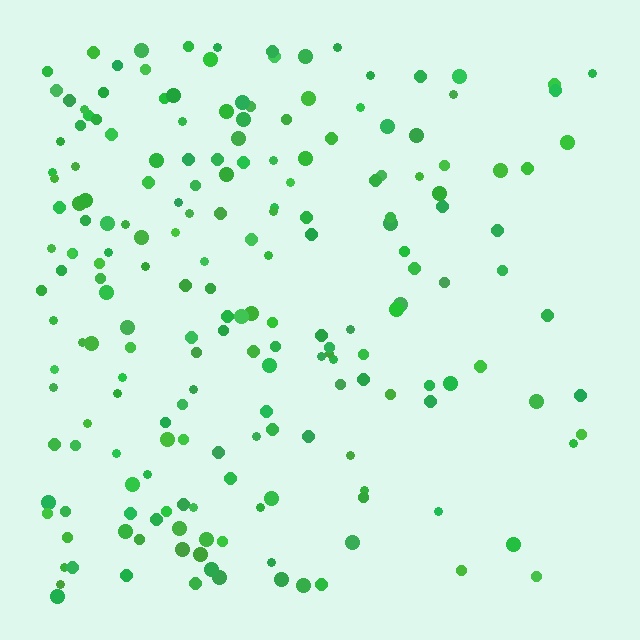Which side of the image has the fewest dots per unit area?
The right.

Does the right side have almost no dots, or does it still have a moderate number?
Still a moderate number, just noticeably fewer than the left.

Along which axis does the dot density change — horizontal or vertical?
Horizontal.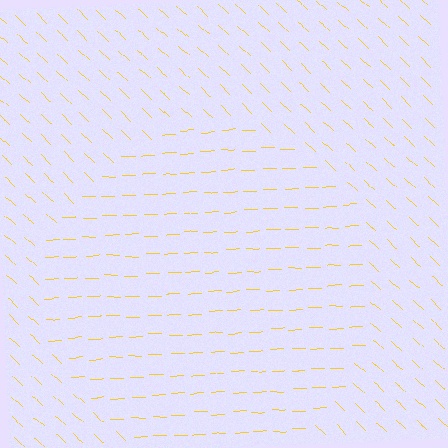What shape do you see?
I see a circle.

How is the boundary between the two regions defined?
The boundary is defined purely by a change in line orientation (approximately 45 degrees difference). All lines are the same color and thickness.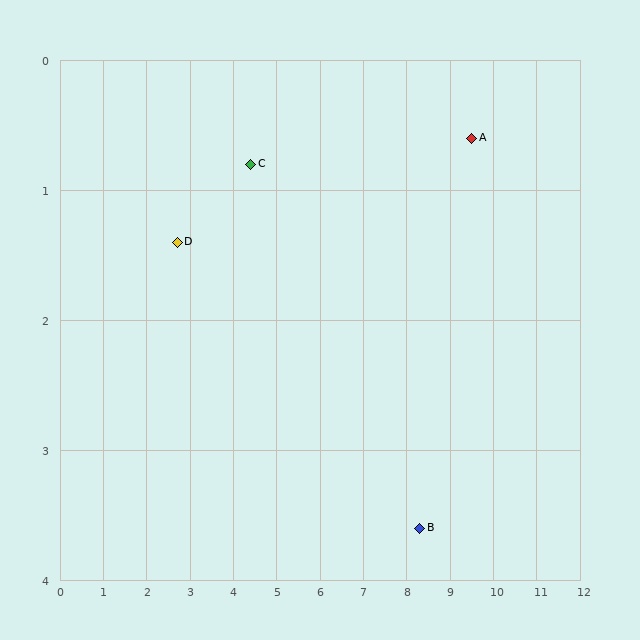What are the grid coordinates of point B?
Point B is at approximately (8.3, 3.6).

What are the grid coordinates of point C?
Point C is at approximately (4.4, 0.8).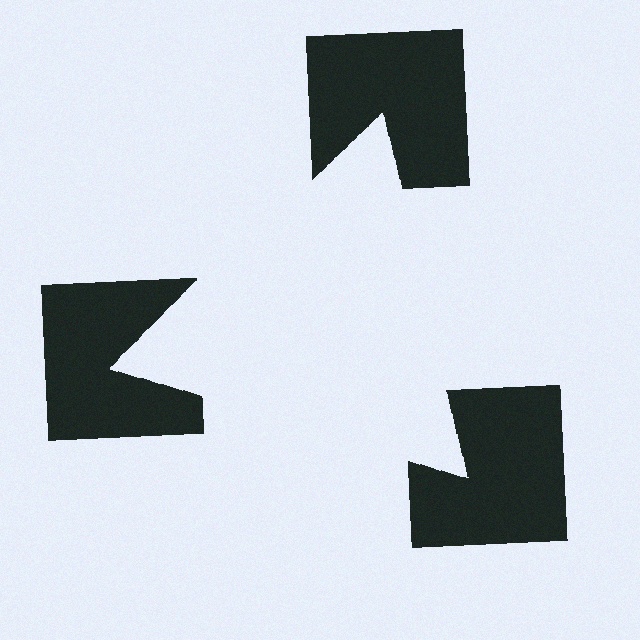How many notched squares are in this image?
There are 3 — one at each vertex of the illusory triangle.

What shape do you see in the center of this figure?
An illusory triangle — its edges are inferred from the aligned wedge cuts in the notched squares, not physically drawn.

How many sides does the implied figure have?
3 sides.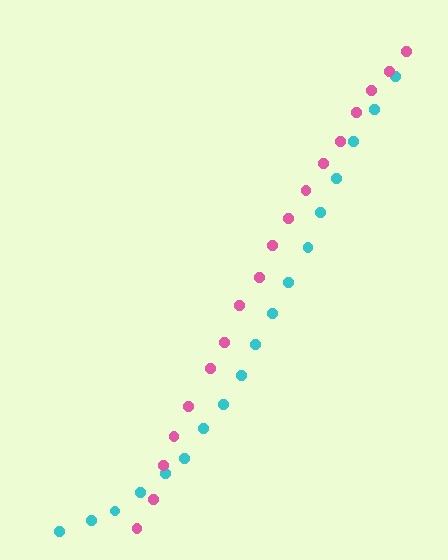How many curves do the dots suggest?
There are 2 distinct paths.